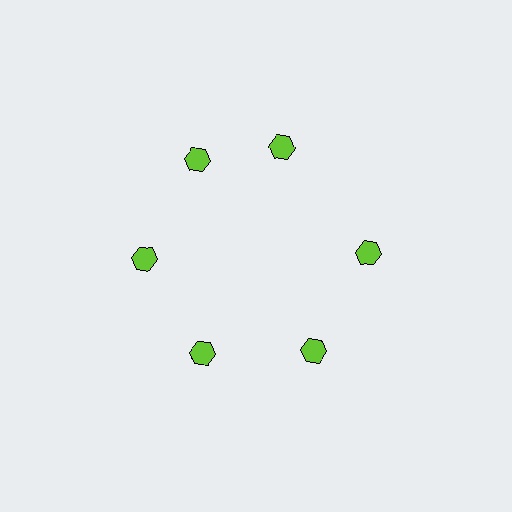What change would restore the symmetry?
The symmetry would be restored by rotating it back into even spacing with its neighbors so that all 6 hexagons sit at equal angles and equal distance from the center.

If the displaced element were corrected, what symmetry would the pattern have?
It would have 6-fold rotational symmetry — the pattern would map onto itself every 60 degrees.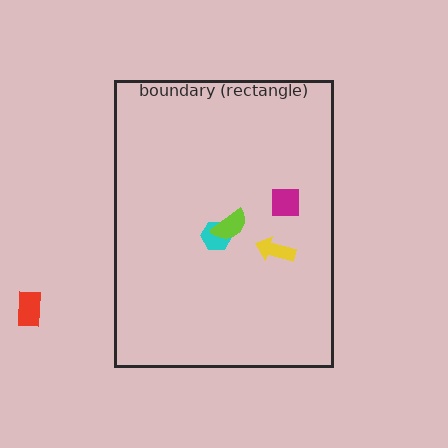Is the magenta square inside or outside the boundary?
Inside.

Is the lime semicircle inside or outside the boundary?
Inside.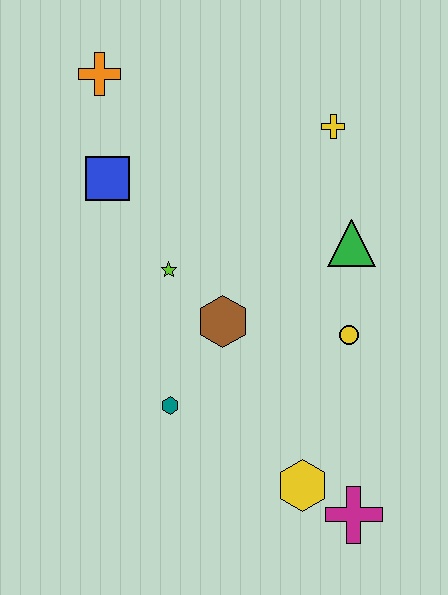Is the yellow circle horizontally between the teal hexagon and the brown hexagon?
No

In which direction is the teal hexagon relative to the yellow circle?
The teal hexagon is to the left of the yellow circle.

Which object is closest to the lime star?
The brown hexagon is closest to the lime star.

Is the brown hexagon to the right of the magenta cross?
No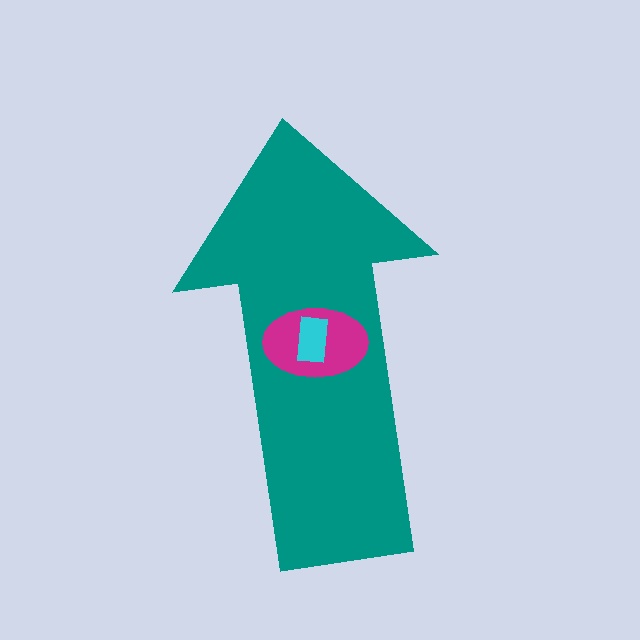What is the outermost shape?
The teal arrow.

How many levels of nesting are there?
3.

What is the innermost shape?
The cyan rectangle.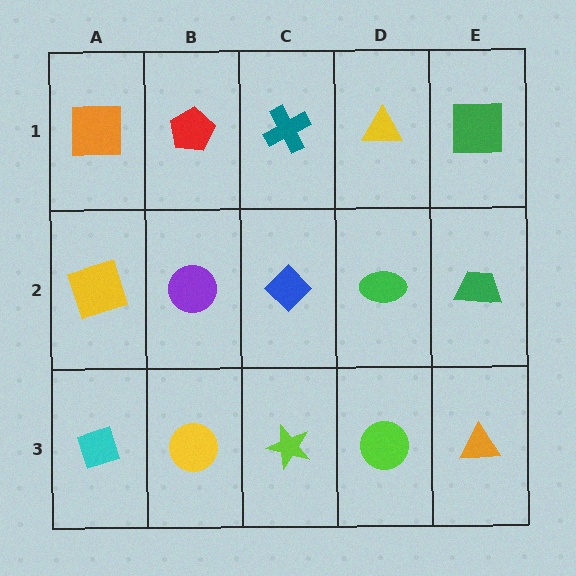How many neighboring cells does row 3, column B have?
3.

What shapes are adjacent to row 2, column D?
A yellow triangle (row 1, column D), a lime circle (row 3, column D), a blue diamond (row 2, column C), a green trapezoid (row 2, column E).